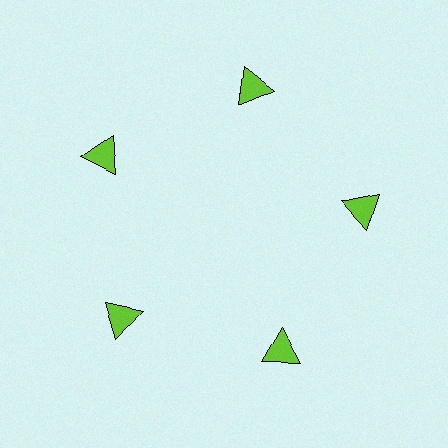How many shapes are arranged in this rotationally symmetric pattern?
There are 5 shapes, arranged in 5 groups of 1.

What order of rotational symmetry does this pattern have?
This pattern has 5-fold rotational symmetry.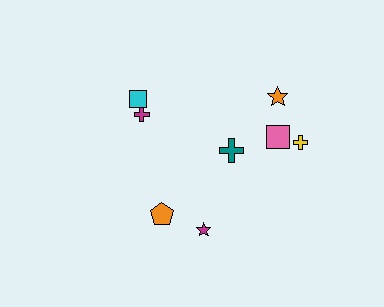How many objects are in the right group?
There are 5 objects.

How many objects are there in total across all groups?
There are 8 objects.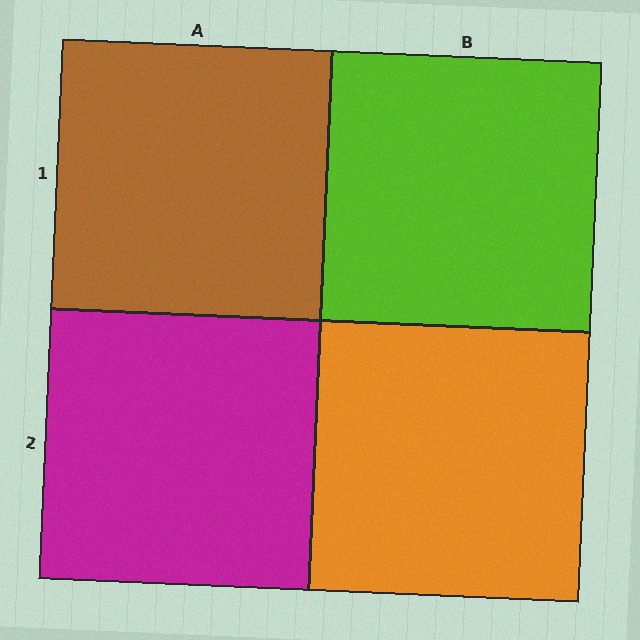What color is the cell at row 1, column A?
Brown.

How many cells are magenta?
1 cell is magenta.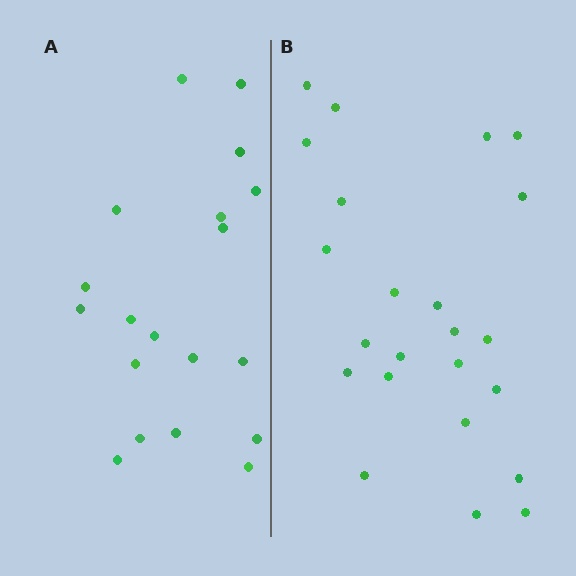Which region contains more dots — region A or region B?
Region B (the right region) has more dots.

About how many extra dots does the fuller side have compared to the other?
Region B has about 4 more dots than region A.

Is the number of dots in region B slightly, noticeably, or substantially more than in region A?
Region B has only slightly more — the two regions are fairly close. The ratio is roughly 1.2 to 1.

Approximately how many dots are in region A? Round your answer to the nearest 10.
About 20 dots. (The exact count is 19, which rounds to 20.)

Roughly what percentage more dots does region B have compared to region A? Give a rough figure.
About 20% more.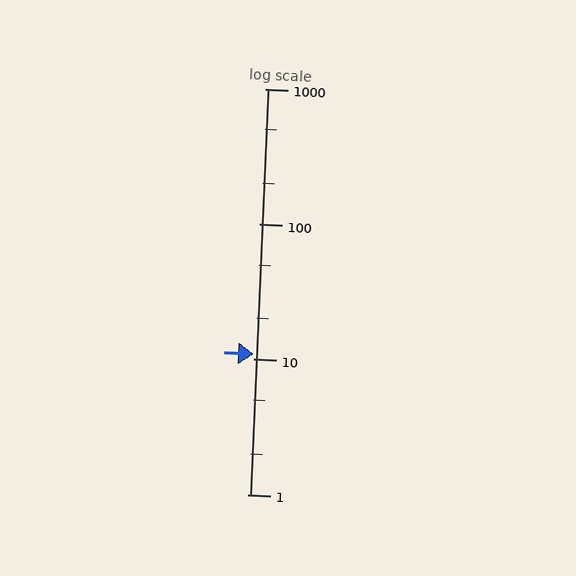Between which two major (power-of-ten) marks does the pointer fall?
The pointer is between 10 and 100.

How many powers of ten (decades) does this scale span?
The scale spans 3 decades, from 1 to 1000.